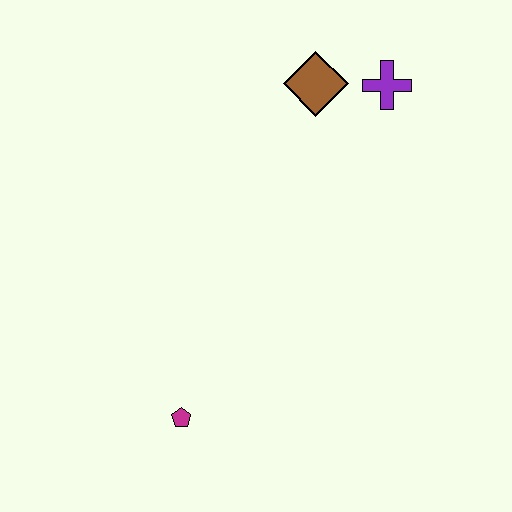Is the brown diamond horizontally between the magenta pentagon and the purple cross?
Yes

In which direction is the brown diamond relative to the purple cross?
The brown diamond is to the left of the purple cross.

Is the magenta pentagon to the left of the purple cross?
Yes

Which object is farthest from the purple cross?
The magenta pentagon is farthest from the purple cross.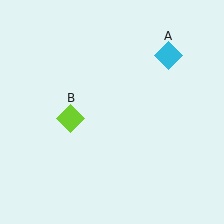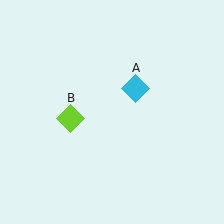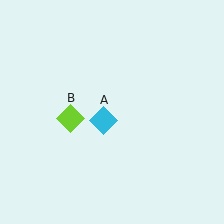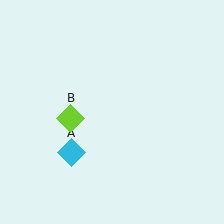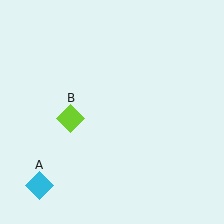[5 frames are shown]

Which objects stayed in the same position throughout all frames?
Lime diamond (object B) remained stationary.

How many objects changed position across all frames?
1 object changed position: cyan diamond (object A).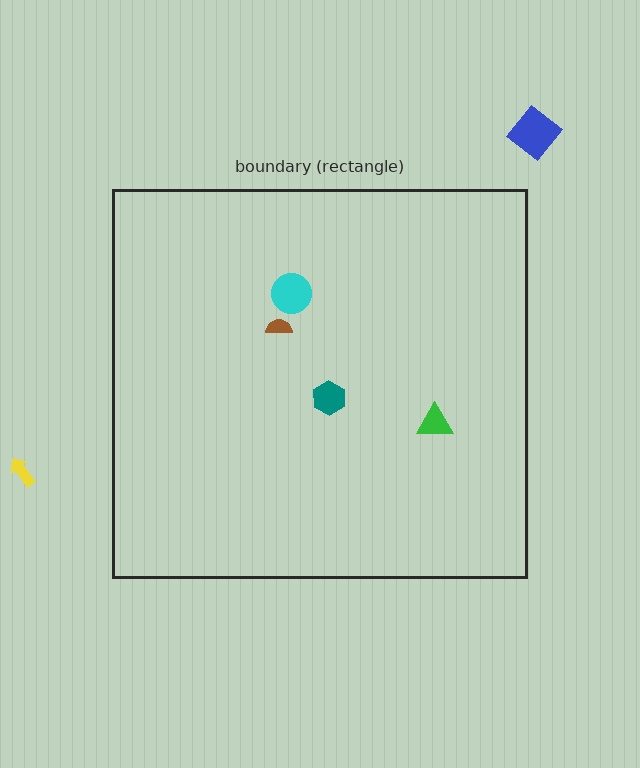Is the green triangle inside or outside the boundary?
Inside.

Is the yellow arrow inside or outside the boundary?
Outside.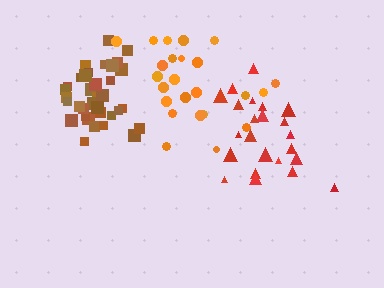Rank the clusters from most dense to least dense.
brown, orange, red.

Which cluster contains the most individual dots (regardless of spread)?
Brown (35).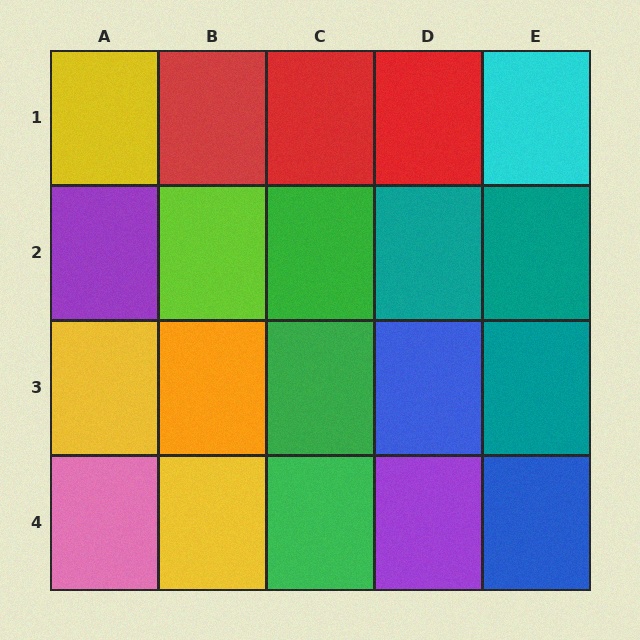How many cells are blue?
2 cells are blue.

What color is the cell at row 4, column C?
Green.